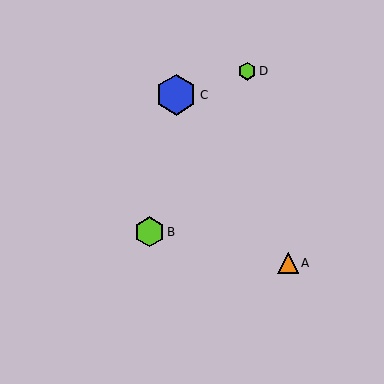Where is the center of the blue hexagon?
The center of the blue hexagon is at (176, 95).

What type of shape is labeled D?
Shape D is a lime hexagon.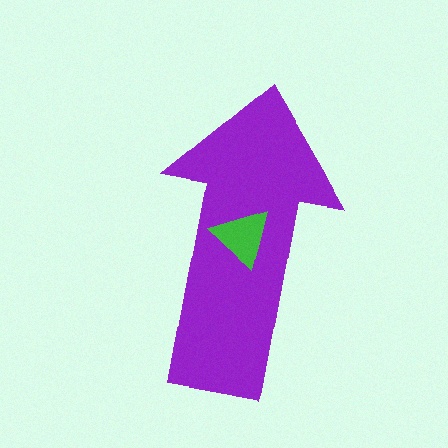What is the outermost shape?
The purple arrow.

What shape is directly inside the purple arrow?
The green triangle.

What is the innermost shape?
The green triangle.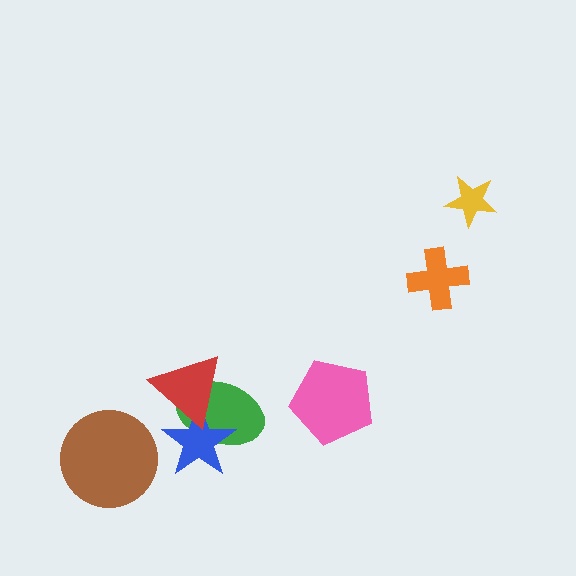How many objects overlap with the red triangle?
2 objects overlap with the red triangle.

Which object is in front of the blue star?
The red triangle is in front of the blue star.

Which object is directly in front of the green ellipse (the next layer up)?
The blue star is directly in front of the green ellipse.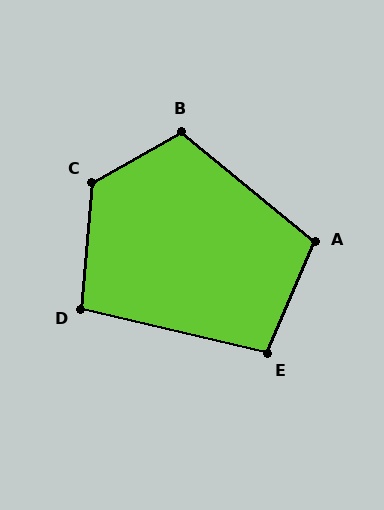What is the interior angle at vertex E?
Approximately 100 degrees (obtuse).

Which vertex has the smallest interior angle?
D, at approximately 98 degrees.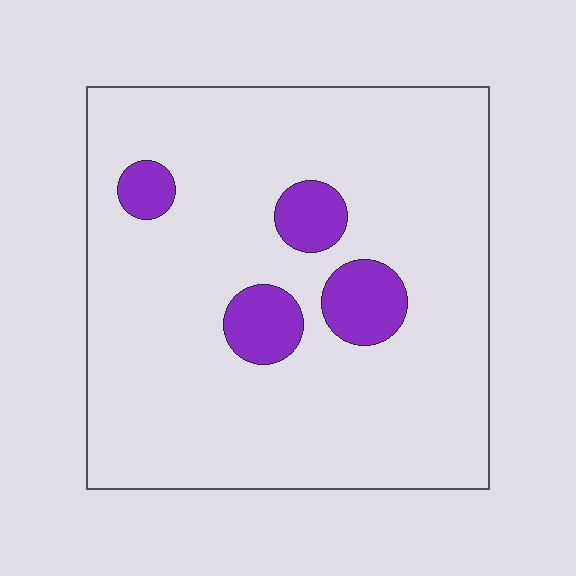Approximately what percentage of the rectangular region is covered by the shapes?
Approximately 10%.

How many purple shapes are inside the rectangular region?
4.